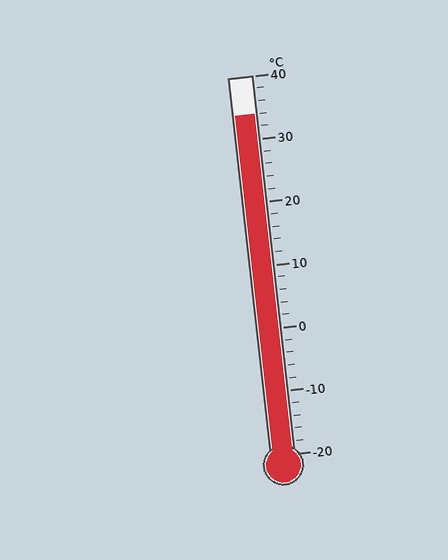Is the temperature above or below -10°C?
The temperature is above -10°C.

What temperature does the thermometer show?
The thermometer shows approximately 34°C.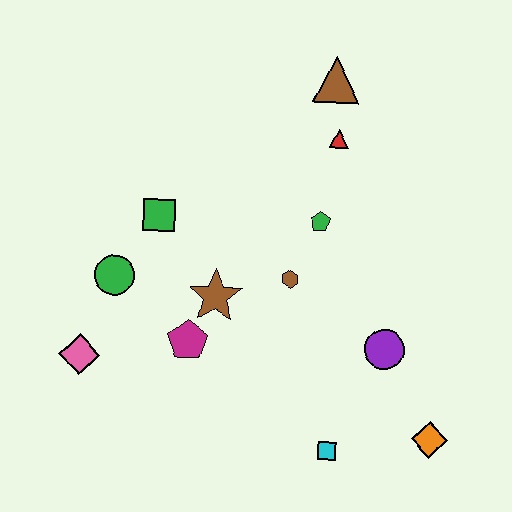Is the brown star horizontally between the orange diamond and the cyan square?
No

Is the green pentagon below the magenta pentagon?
No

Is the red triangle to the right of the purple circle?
No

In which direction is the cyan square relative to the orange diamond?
The cyan square is to the left of the orange diamond.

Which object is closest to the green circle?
The green square is closest to the green circle.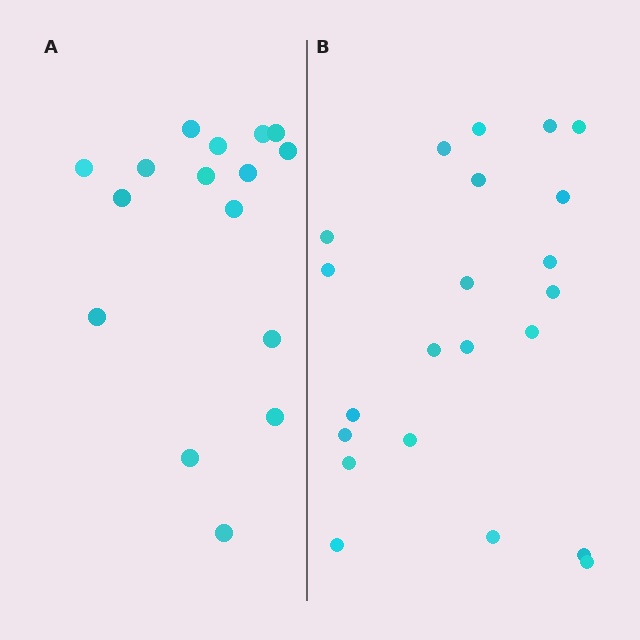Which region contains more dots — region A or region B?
Region B (the right region) has more dots.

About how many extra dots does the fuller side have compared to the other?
Region B has about 6 more dots than region A.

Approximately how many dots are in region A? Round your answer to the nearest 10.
About 20 dots. (The exact count is 16, which rounds to 20.)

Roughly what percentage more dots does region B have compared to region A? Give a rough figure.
About 40% more.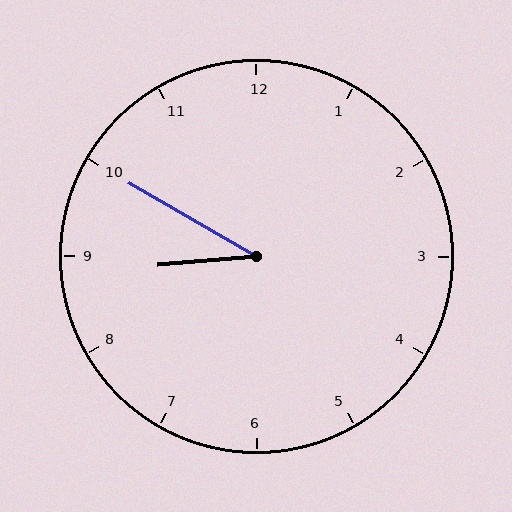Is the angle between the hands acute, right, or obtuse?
It is acute.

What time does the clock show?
8:50.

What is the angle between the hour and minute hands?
Approximately 35 degrees.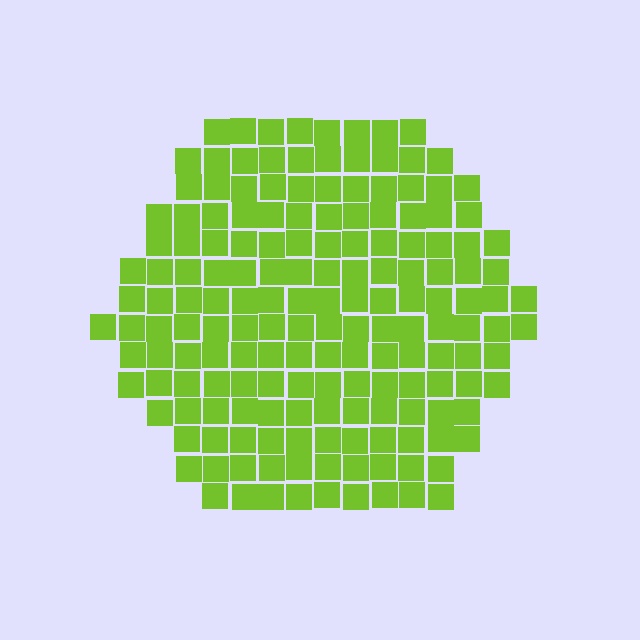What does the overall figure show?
The overall figure shows a hexagon.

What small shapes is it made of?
It is made of small squares.